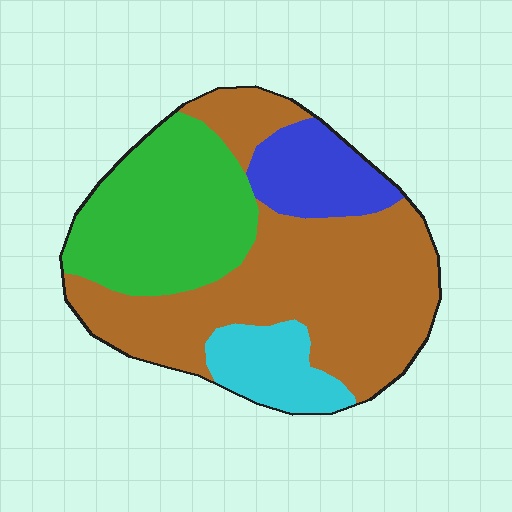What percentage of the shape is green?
Green takes up about one quarter (1/4) of the shape.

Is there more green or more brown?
Brown.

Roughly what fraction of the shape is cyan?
Cyan covers 11% of the shape.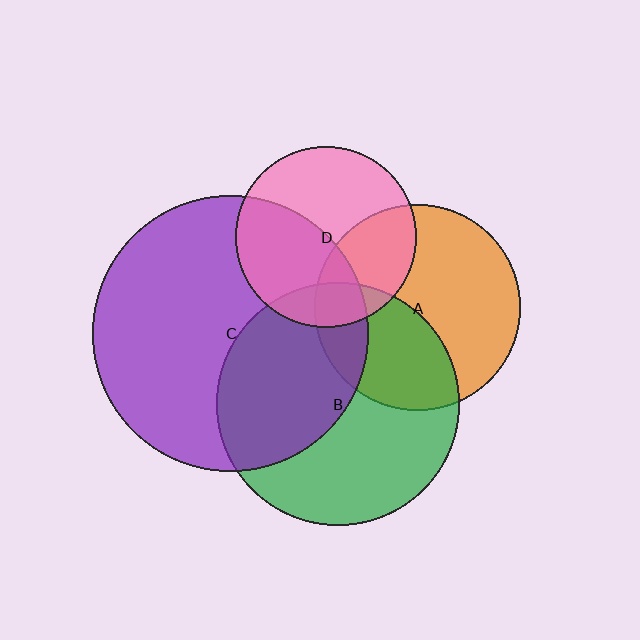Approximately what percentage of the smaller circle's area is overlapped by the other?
Approximately 40%.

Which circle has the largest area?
Circle C (purple).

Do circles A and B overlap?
Yes.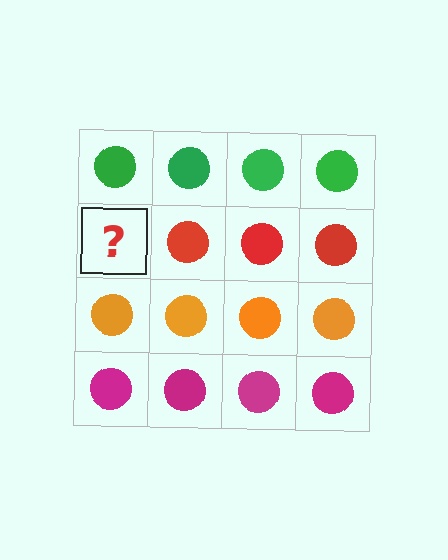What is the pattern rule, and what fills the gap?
The rule is that each row has a consistent color. The gap should be filled with a red circle.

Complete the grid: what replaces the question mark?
The question mark should be replaced with a red circle.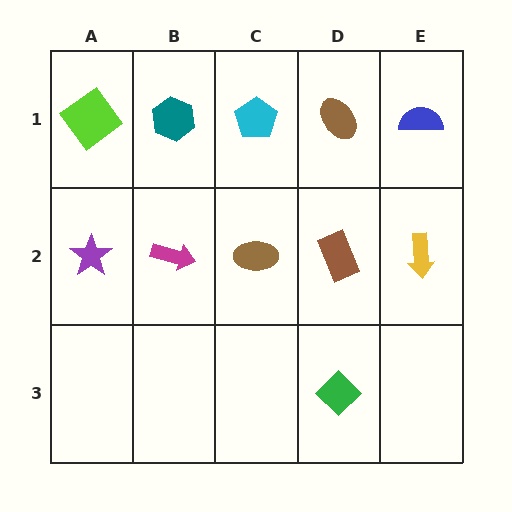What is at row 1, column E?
A blue semicircle.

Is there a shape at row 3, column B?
No, that cell is empty.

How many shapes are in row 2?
5 shapes.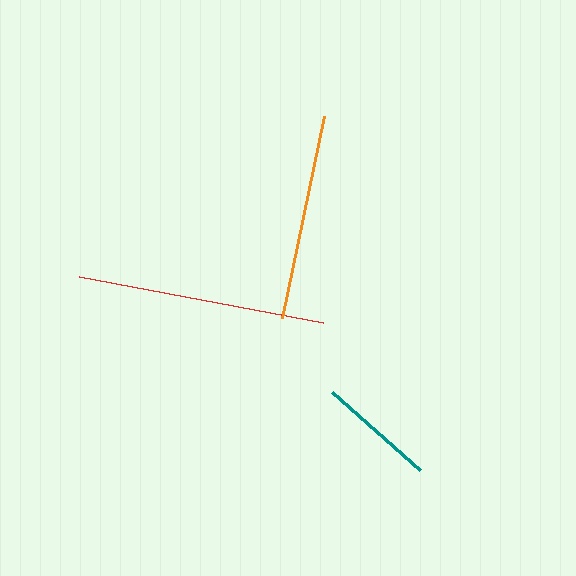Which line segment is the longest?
The red line is the longest at approximately 248 pixels.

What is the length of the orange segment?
The orange segment is approximately 207 pixels long.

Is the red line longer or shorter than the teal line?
The red line is longer than the teal line.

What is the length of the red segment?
The red segment is approximately 248 pixels long.